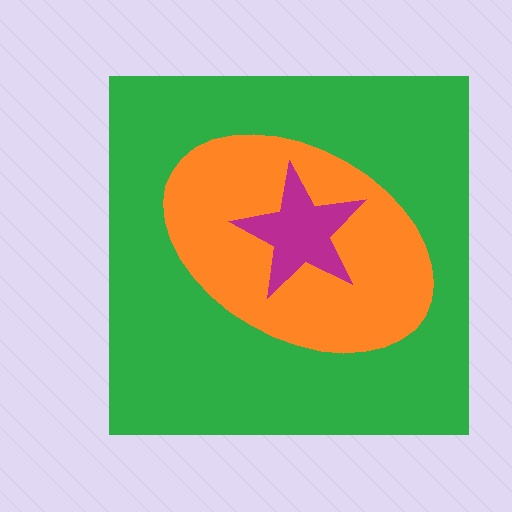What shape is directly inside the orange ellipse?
The magenta star.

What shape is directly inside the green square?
The orange ellipse.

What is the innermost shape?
The magenta star.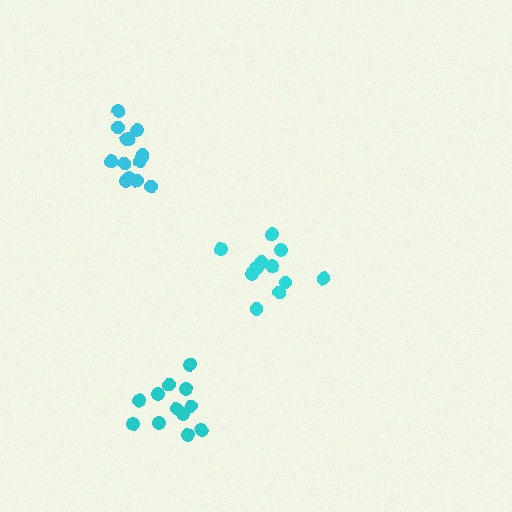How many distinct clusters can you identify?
There are 3 distinct clusters.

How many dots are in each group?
Group 1: 12 dots, Group 2: 14 dots, Group 3: 12 dots (38 total).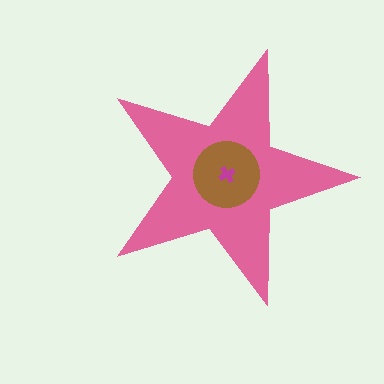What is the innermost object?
The magenta cross.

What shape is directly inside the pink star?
The brown circle.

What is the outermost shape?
The pink star.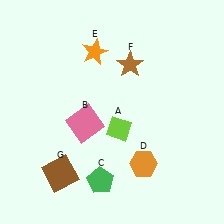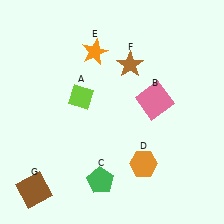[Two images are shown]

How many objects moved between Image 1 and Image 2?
3 objects moved between the two images.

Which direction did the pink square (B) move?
The pink square (B) moved right.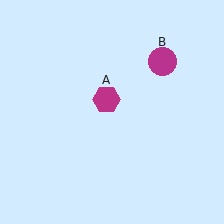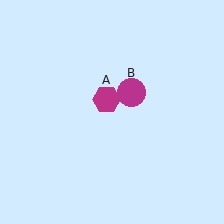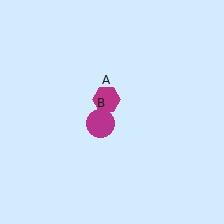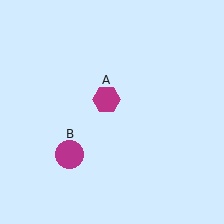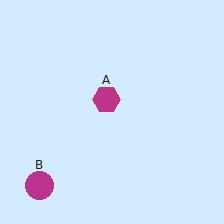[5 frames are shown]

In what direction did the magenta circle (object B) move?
The magenta circle (object B) moved down and to the left.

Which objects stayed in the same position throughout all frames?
Magenta hexagon (object A) remained stationary.